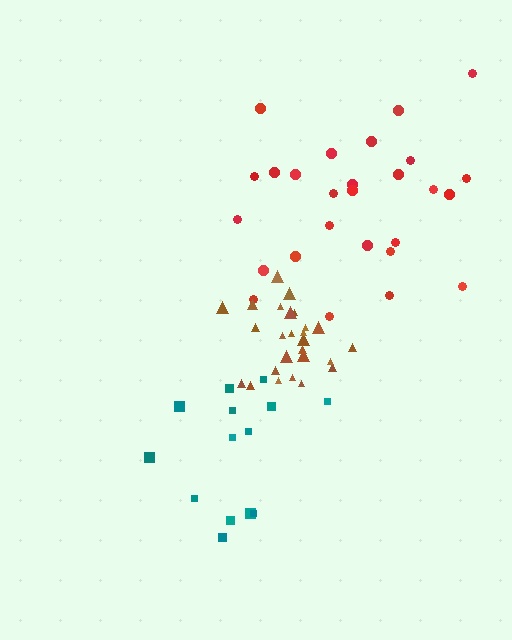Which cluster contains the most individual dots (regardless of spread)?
Red (27).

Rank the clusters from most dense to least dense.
brown, teal, red.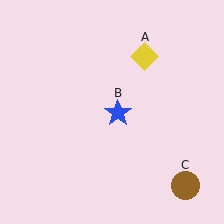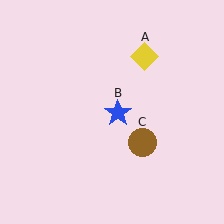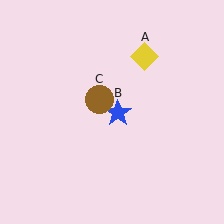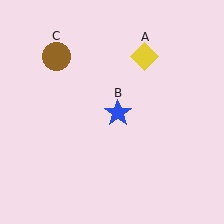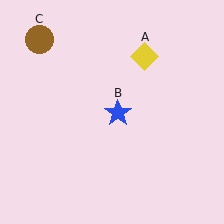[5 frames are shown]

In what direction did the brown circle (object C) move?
The brown circle (object C) moved up and to the left.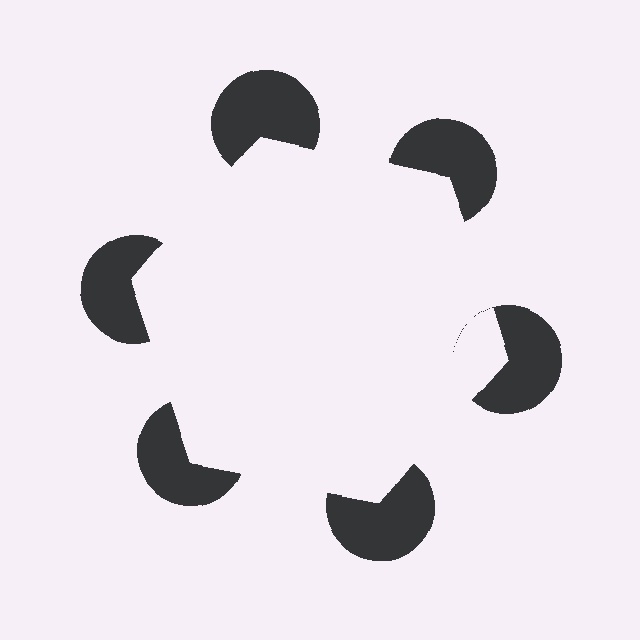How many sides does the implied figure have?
6 sides.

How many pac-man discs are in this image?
There are 6 — one at each vertex of the illusory hexagon.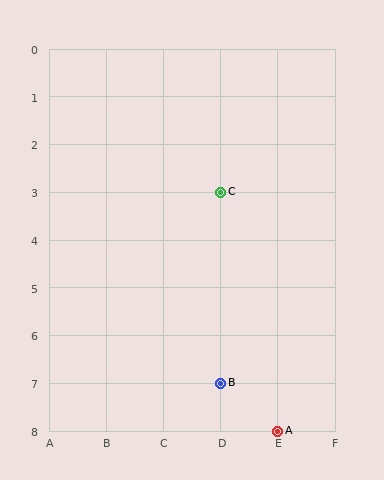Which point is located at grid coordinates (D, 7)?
Point B is at (D, 7).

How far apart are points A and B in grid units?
Points A and B are 1 column and 1 row apart (about 1.4 grid units diagonally).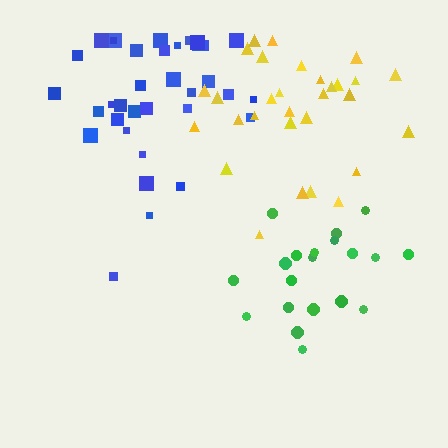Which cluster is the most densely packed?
Blue.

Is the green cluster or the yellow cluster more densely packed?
Green.